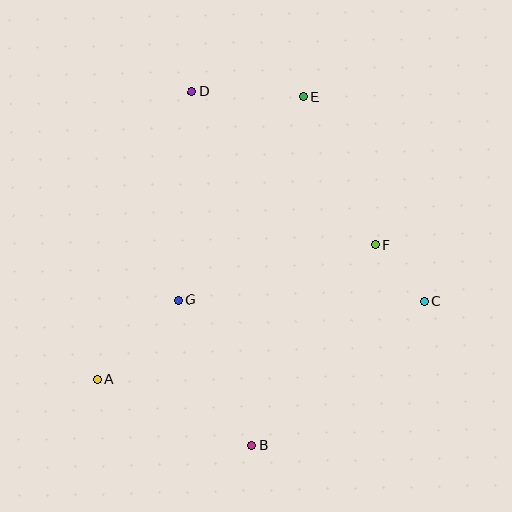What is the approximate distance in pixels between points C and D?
The distance between C and D is approximately 313 pixels.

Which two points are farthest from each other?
Points B and D are farthest from each other.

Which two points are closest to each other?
Points C and F are closest to each other.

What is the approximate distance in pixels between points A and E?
The distance between A and E is approximately 350 pixels.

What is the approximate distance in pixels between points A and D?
The distance between A and D is approximately 303 pixels.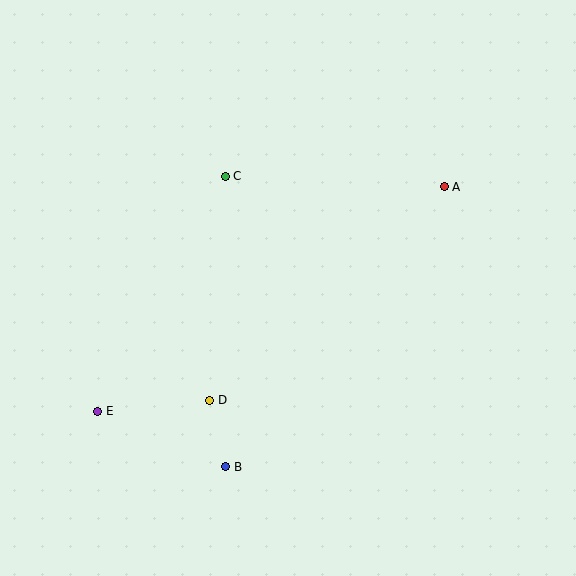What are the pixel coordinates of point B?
Point B is at (226, 467).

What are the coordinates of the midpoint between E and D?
The midpoint between E and D is at (154, 406).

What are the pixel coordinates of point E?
Point E is at (98, 411).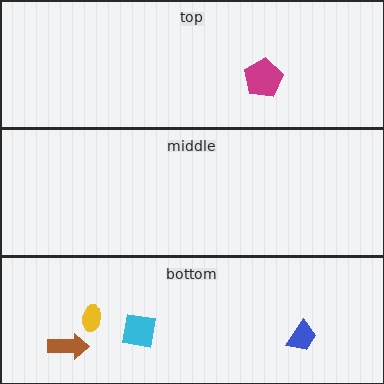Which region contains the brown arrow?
The bottom region.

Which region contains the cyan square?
The bottom region.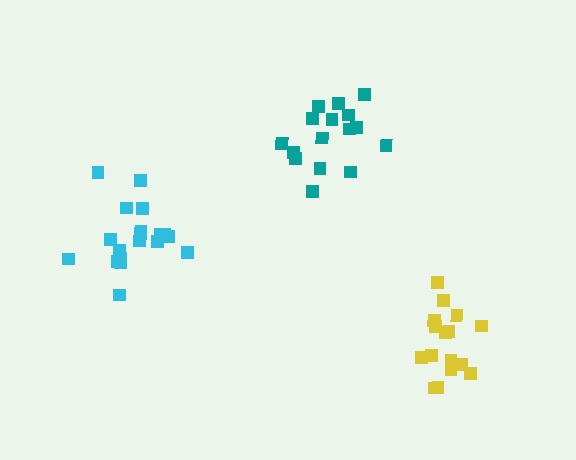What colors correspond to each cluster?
The clusters are colored: cyan, yellow, teal.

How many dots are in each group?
Group 1: 19 dots, Group 2: 16 dots, Group 3: 16 dots (51 total).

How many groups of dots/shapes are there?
There are 3 groups.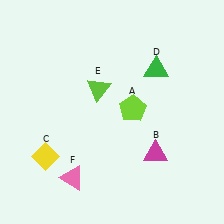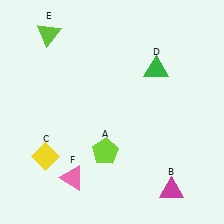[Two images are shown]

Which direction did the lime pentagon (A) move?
The lime pentagon (A) moved down.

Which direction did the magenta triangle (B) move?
The magenta triangle (B) moved down.